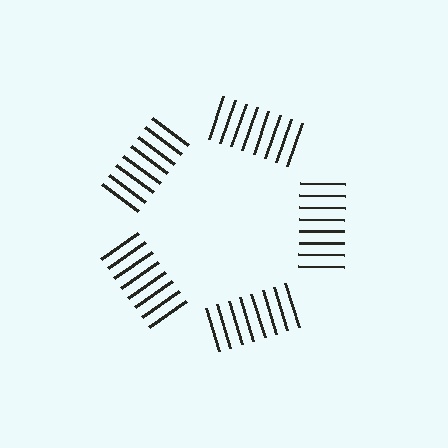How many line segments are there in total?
40 — 8 along each of the 5 edges.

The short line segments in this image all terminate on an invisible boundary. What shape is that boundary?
An illusory pentagon — the line segments terminate on its edges but no continuous stroke is drawn.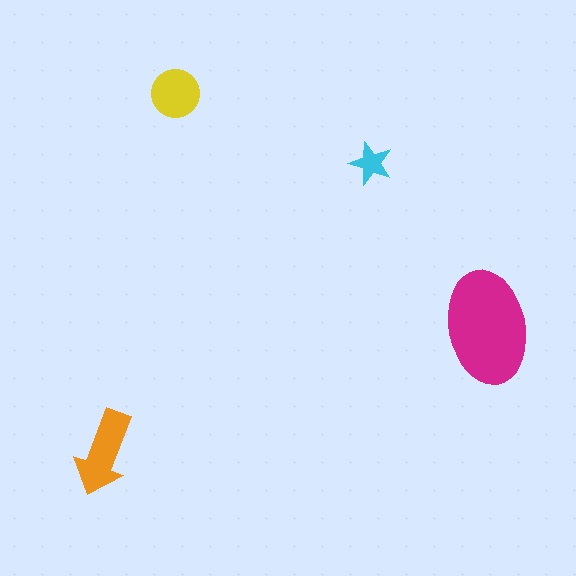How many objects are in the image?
There are 4 objects in the image.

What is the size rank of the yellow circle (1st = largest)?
3rd.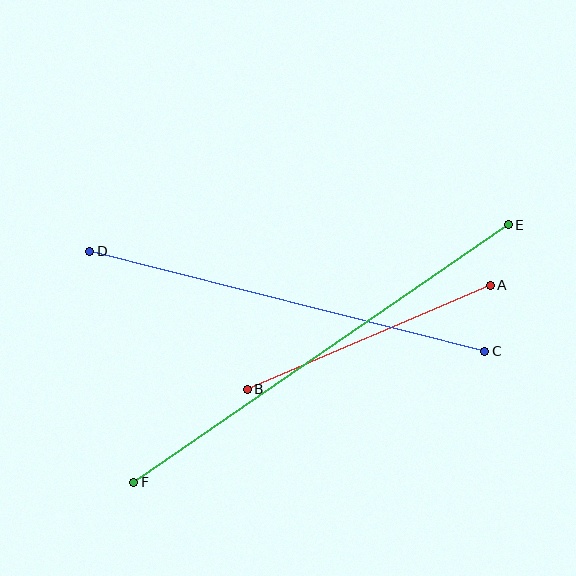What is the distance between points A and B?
The distance is approximately 264 pixels.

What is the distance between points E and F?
The distance is approximately 454 pixels.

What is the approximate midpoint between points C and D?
The midpoint is at approximately (287, 301) pixels.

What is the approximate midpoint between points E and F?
The midpoint is at approximately (321, 354) pixels.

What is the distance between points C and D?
The distance is approximately 407 pixels.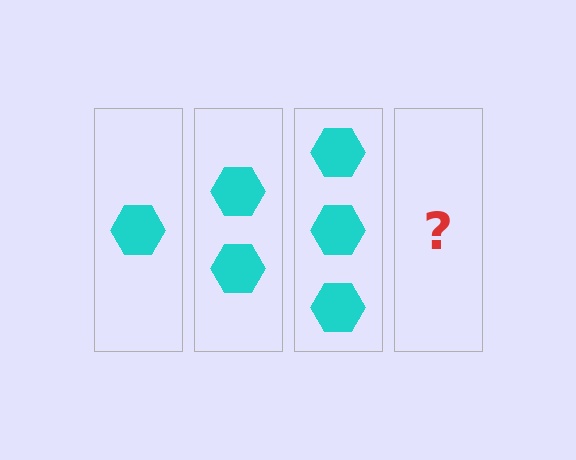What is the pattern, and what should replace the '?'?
The pattern is that each step adds one more hexagon. The '?' should be 4 hexagons.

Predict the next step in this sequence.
The next step is 4 hexagons.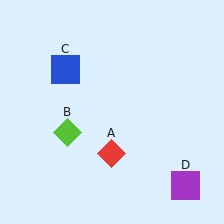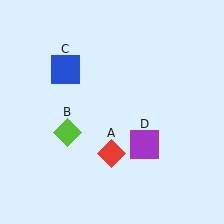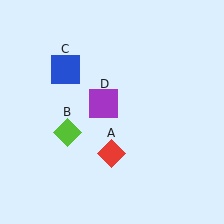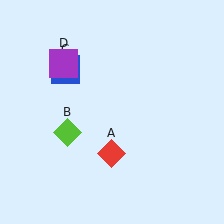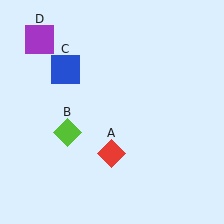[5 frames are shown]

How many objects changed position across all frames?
1 object changed position: purple square (object D).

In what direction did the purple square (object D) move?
The purple square (object D) moved up and to the left.